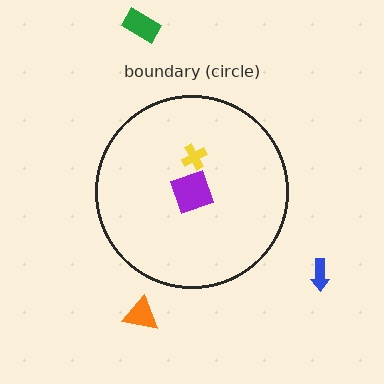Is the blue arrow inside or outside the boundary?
Outside.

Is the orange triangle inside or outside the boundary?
Outside.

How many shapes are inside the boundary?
2 inside, 3 outside.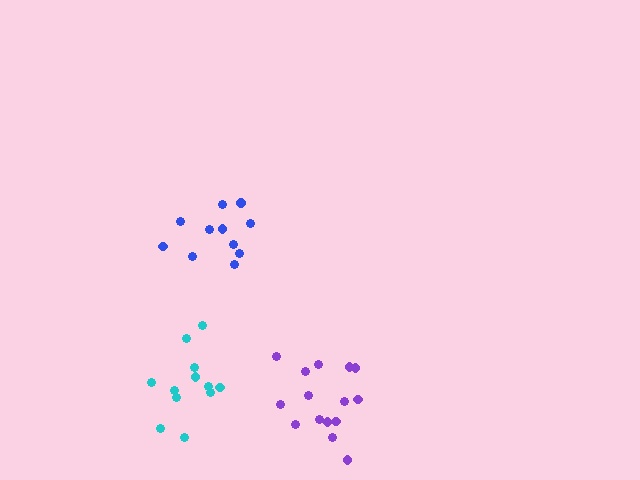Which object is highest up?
The blue cluster is topmost.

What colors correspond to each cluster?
The clusters are colored: purple, blue, cyan.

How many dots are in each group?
Group 1: 15 dots, Group 2: 11 dots, Group 3: 12 dots (38 total).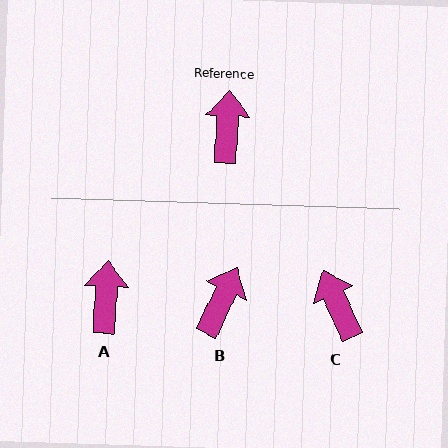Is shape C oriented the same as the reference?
No, it is off by about 28 degrees.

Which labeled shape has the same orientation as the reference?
A.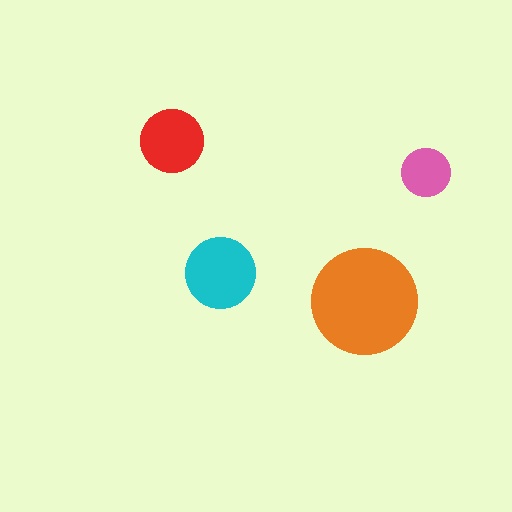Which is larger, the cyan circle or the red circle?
The cyan one.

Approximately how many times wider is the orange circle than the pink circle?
About 2 times wider.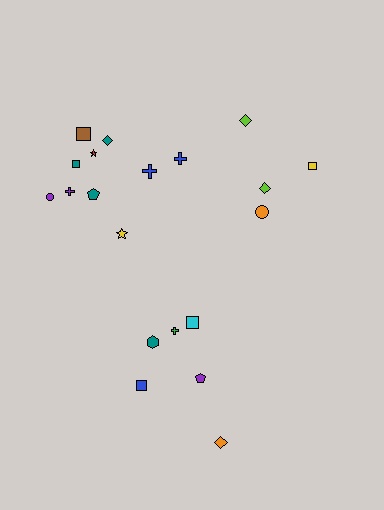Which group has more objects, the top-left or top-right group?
The top-left group.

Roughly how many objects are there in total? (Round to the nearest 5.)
Roughly 20 objects in total.